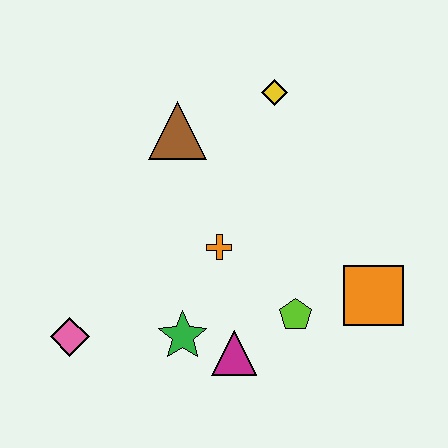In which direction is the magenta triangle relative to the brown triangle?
The magenta triangle is below the brown triangle.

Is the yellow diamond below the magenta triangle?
No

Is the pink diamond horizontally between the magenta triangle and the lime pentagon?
No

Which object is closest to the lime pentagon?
The magenta triangle is closest to the lime pentagon.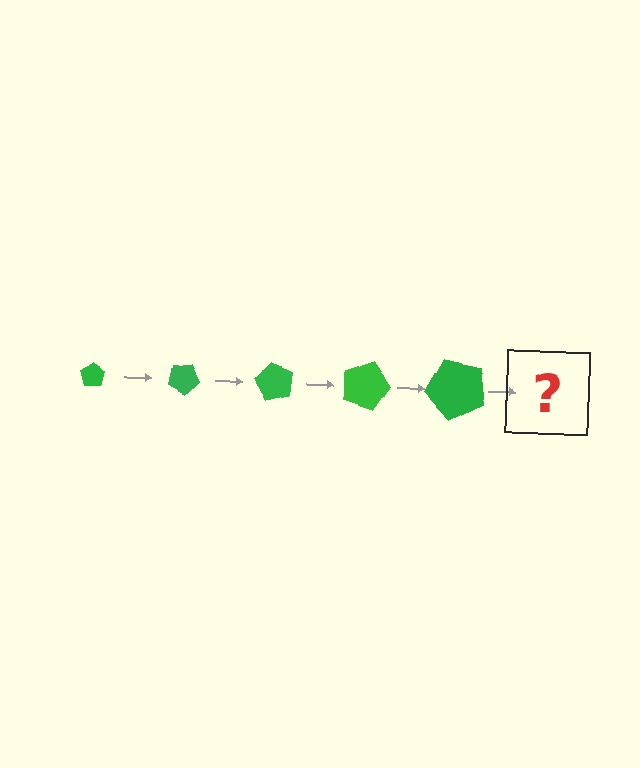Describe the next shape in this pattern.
It should be a pentagon, larger than the previous one and rotated 150 degrees from the start.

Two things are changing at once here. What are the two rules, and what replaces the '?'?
The two rules are that the pentagon grows larger each step and it rotates 30 degrees each step. The '?' should be a pentagon, larger than the previous one and rotated 150 degrees from the start.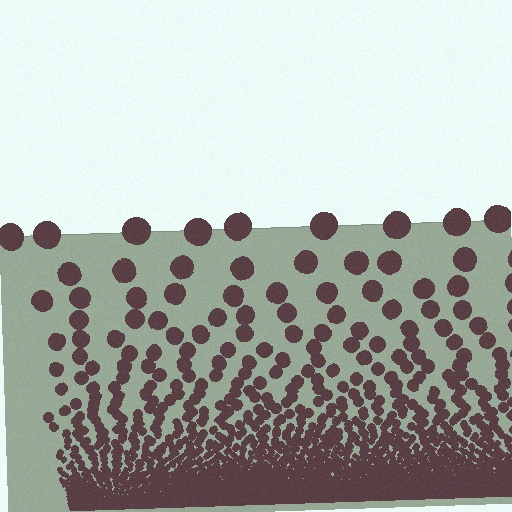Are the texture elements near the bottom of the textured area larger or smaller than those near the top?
Smaller. The gradient is inverted — elements near the bottom are smaller and denser.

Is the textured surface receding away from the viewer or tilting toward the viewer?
The surface appears to tilt toward the viewer. Texture elements get larger and sparser toward the top.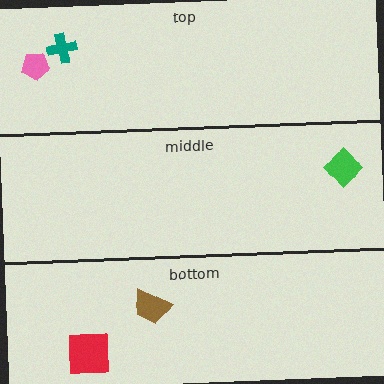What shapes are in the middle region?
The green diamond.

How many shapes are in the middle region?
1.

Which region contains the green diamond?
The middle region.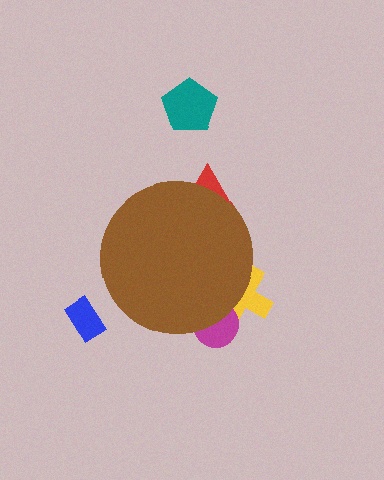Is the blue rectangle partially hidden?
No, the blue rectangle is fully visible.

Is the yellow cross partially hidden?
Yes, the yellow cross is partially hidden behind the brown circle.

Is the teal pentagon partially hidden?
No, the teal pentagon is fully visible.